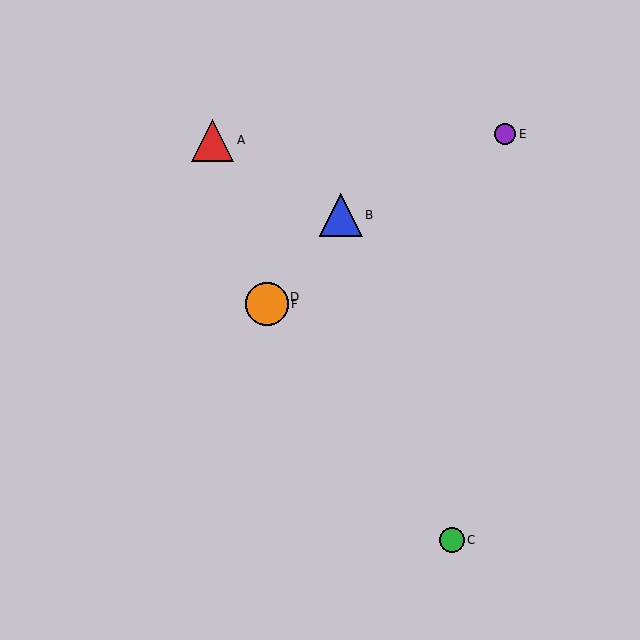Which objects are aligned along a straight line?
Objects B, D, F are aligned along a straight line.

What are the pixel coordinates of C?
Object C is at (452, 540).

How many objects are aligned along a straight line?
3 objects (B, D, F) are aligned along a straight line.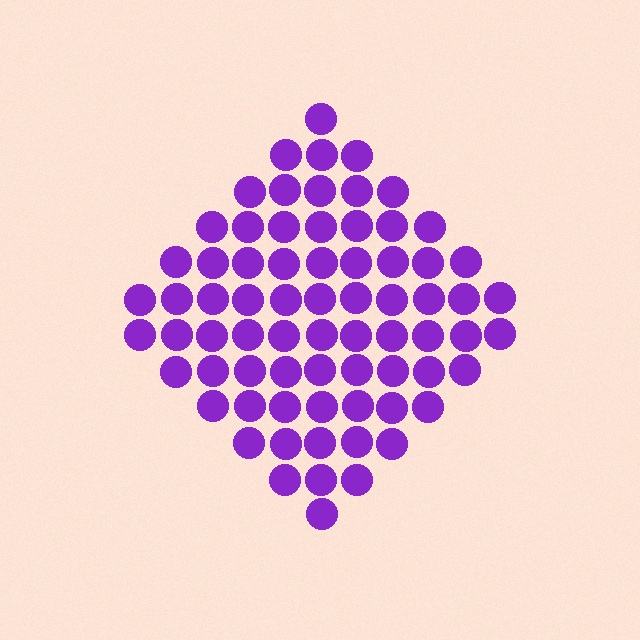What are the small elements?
The small elements are circles.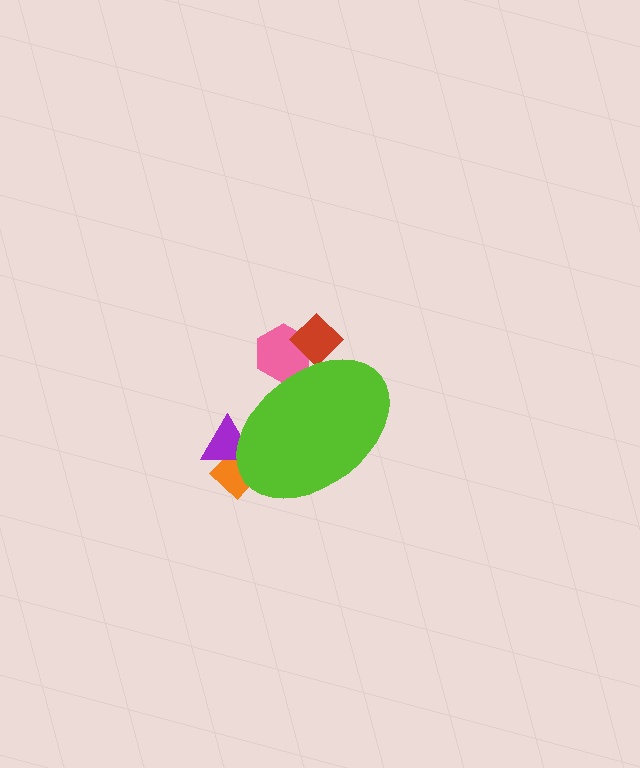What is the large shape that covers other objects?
A lime ellipse.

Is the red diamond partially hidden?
Yes, the red diamond is partially hidden behind the lime ellipse.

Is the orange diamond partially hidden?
Yes, the orange diamond is partially hidden behind the lime ellipse.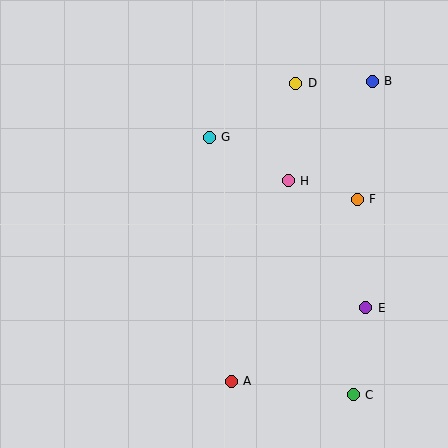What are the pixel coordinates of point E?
Point E is at (366, 308).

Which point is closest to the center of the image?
Point H at (288, 181) is closest to the center.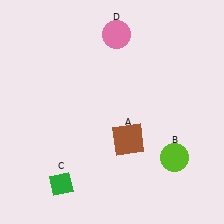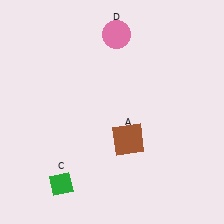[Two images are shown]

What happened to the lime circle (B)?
The lime circle (B) was removed in Image 2. It was in the bottom-right area of Image 1.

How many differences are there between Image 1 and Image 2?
There is 1 difference between the two images.